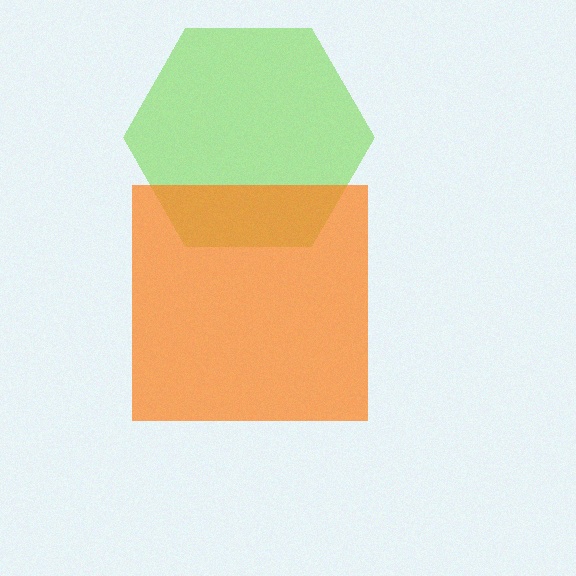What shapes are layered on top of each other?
The layered shapes are: a lime hexagon, an orange square.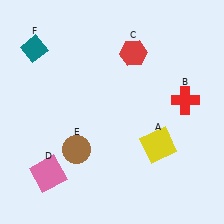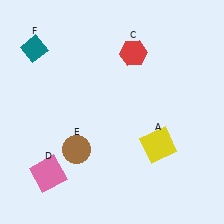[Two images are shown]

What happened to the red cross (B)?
The red cross (B) was removed in Image 2. It was in the top-right area of Image 1.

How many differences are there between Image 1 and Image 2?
There is 1 difference between the two images.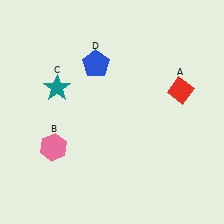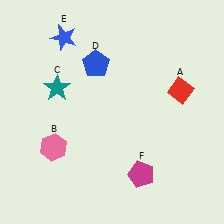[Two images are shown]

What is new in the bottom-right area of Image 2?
A magenta pentagon (F) was added in the bottom-right area of Image 2.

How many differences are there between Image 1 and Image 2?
There are 2 differences between the two images.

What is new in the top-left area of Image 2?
A blue star (E) was added in the top-left area of Image 2.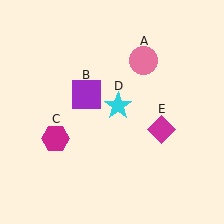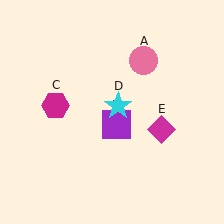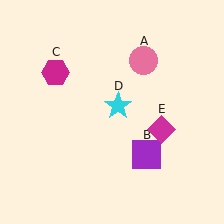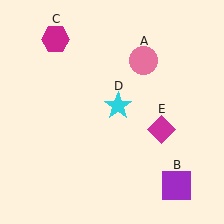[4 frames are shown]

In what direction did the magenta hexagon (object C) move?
The magenta hexagon (object C) moved up.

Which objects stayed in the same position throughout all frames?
Pink circle (object A) and cyan star (object D) and magenta diamond (object E) remained stationary.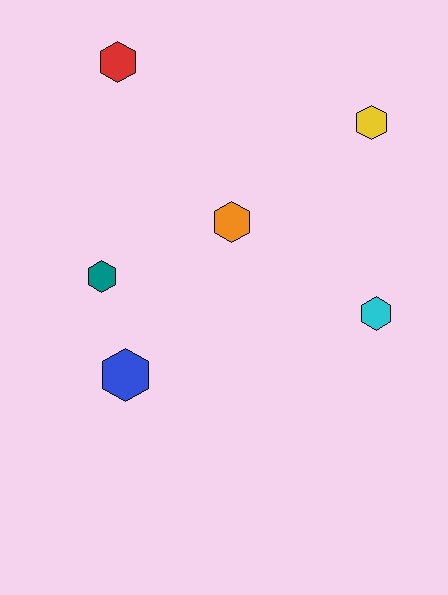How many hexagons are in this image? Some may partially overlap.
There are 6 hexagons.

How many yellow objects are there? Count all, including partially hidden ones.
There is 1 yellow object.